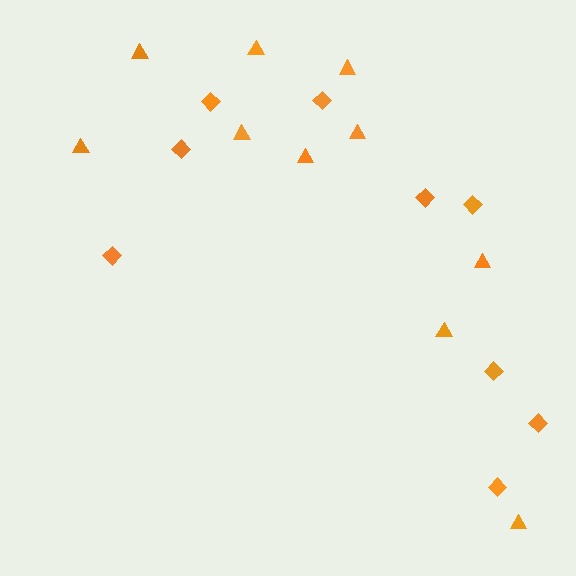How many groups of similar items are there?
There are 2 groups: one group of triangles (10) and one group of diamonds (9).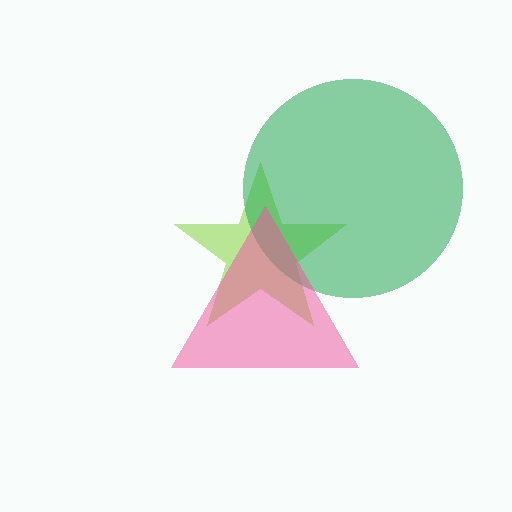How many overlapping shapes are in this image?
There are 3 overlapping shapes in the image.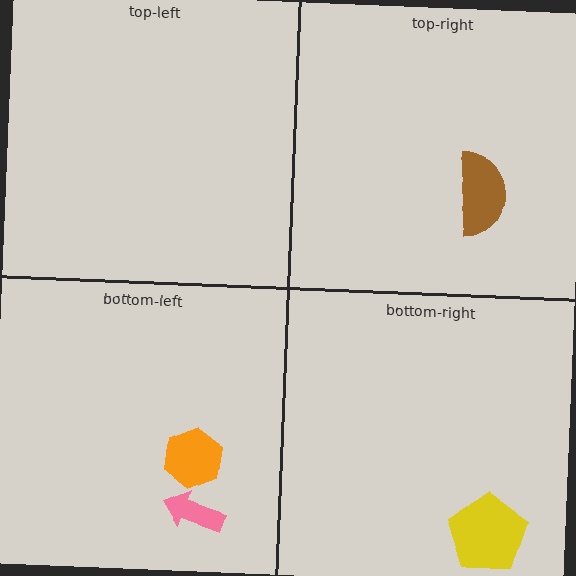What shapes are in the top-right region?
The brown semicircle.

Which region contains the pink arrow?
The bottom-left region.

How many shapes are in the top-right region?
1.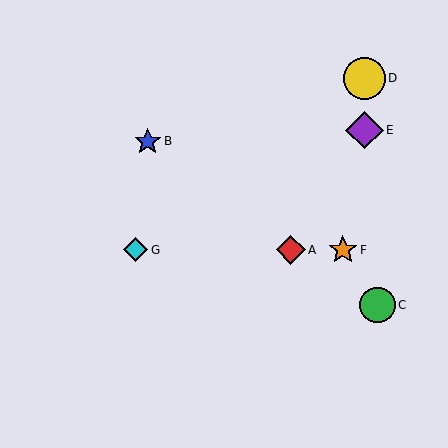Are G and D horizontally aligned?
No, G is at y≈250 and D is at y≈78.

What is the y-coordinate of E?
Object E is at y≈130.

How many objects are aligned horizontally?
3 objects (A, F, G) are aligned horizontally.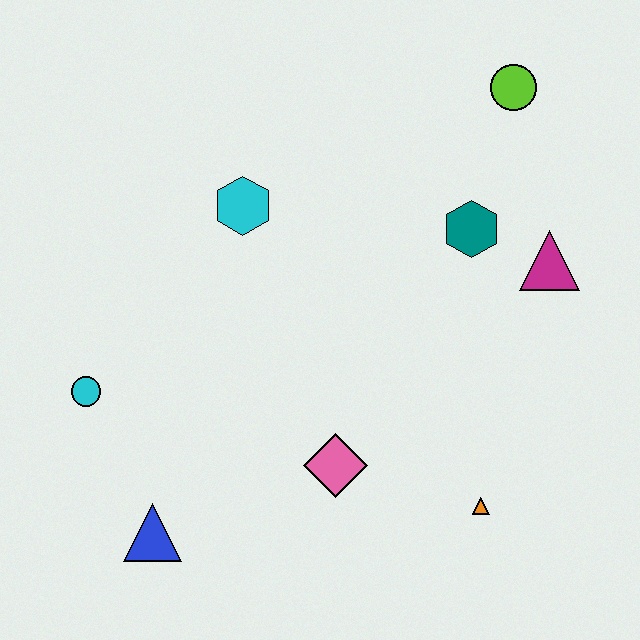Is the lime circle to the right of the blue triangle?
Yes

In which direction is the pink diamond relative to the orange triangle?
The pink diamond is to the left of the orange triangle.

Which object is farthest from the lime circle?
The blue triangle is farthest from the lime circle.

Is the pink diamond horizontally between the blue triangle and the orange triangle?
Yes